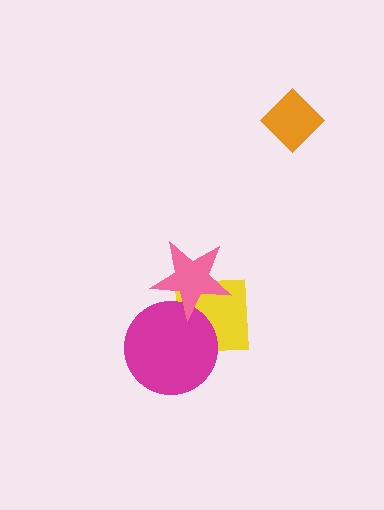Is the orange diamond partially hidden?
No, no other shape covers it.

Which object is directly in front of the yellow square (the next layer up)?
The magenta circle is directly in front of the yellow square.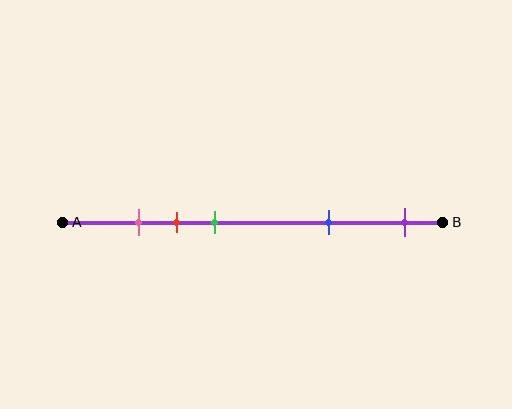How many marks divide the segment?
There are 5 marks dividing the segment.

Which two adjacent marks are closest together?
The pink and red marks are the closest adjacent pair.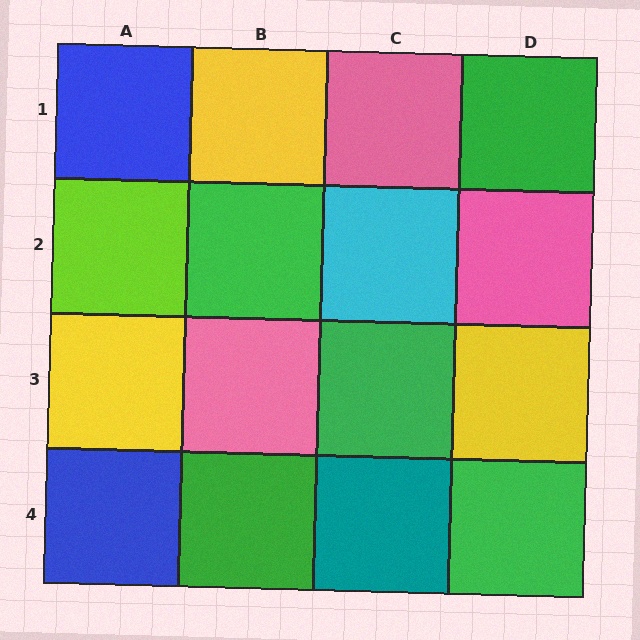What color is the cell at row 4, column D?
Green.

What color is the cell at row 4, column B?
Green.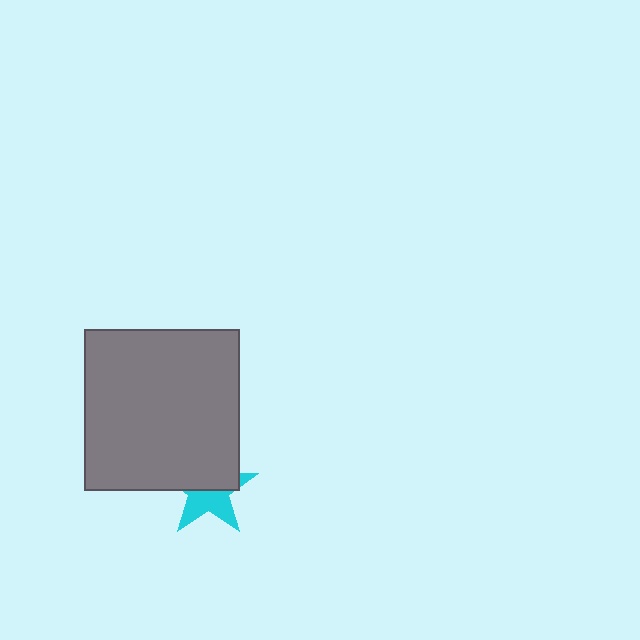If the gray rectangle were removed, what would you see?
You would see the complete cyan star.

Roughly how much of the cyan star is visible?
About half of it is visible (roughly 47%).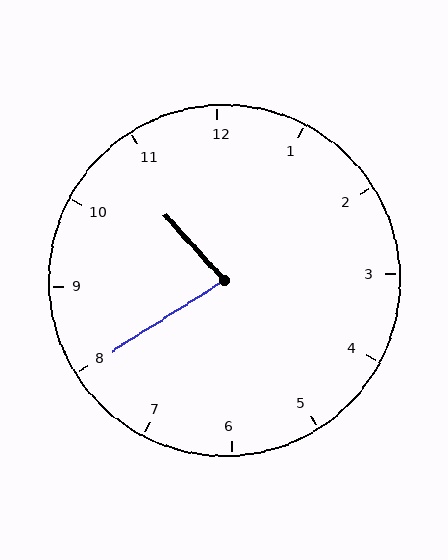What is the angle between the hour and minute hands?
Approximately 80 degrees.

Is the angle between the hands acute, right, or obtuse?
It is acute.